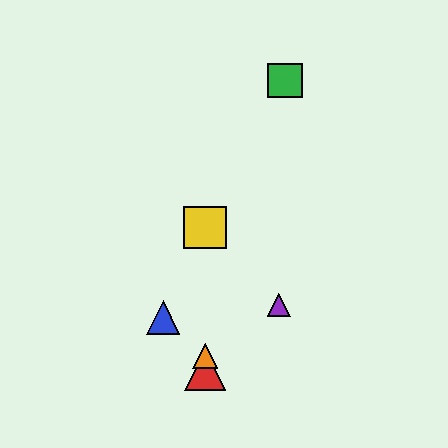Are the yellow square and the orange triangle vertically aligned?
Yes, both are at x≈205.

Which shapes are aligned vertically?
The red triangle, the yellow square, the orange triangle are aligned vertically.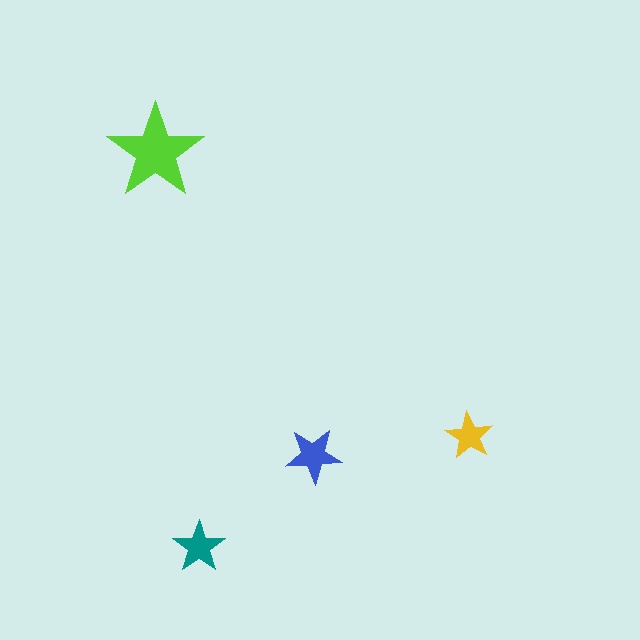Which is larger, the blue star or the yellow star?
The blue one.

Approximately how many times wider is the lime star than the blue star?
About 1.5 times wider.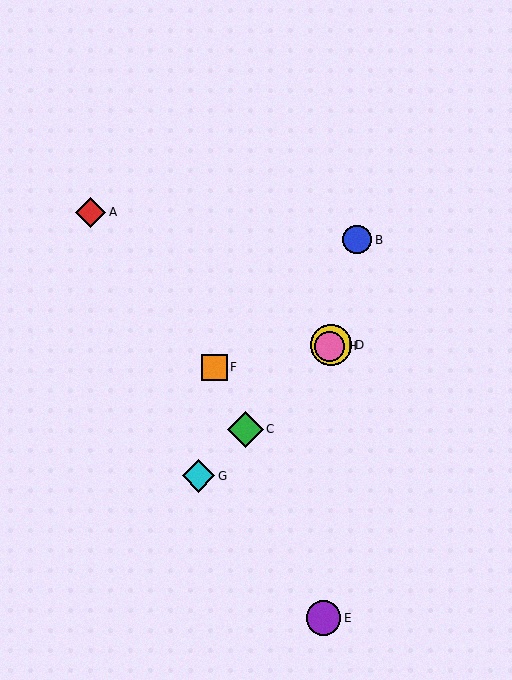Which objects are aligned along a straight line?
Objects C, D, G, H are aligned along a straight line.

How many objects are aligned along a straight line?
4 objects (C, D, G, H) are aligned along a straight line.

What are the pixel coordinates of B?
Object B is at (357, 240).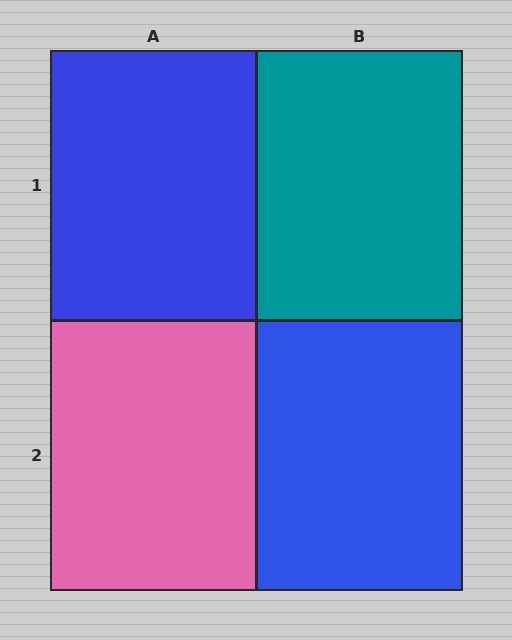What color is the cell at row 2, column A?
Pink.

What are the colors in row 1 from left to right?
Blue, teal.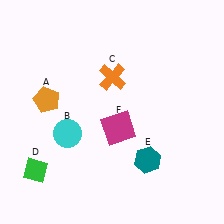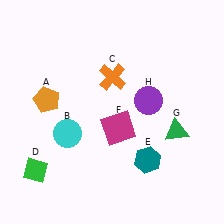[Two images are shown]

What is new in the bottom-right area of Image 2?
A green triangle (G) was added in the bottom-right area of Image 2.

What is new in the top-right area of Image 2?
A purple circle (H) was added in the top-right area of Image 2.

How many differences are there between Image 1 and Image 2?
There are 2 differences between the two images.